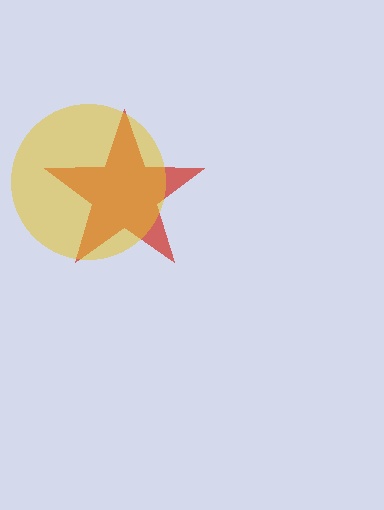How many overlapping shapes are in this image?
There are 2 overlapping shapes in the image.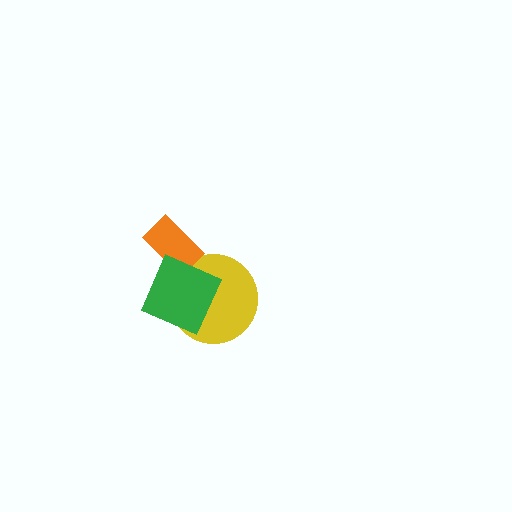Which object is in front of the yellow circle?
The green diamond is in front of the yellow circle.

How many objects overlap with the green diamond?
2 objects overlap with the green diamond.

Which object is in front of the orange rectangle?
The green diamond is in front of the orange rectangle.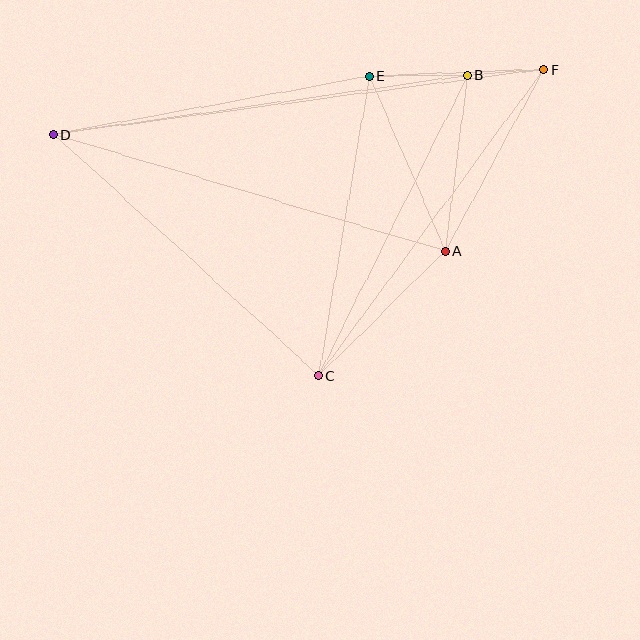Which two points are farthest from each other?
Points D and F are farthest from each other.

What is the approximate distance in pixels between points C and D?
The distance between C and D is approximately 358 pixels.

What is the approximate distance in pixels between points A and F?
The distance between A and F is approximately 206 pixels.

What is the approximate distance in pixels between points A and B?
The distance between A and B is approximately 177 pixels.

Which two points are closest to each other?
Points B and F are closest to each other.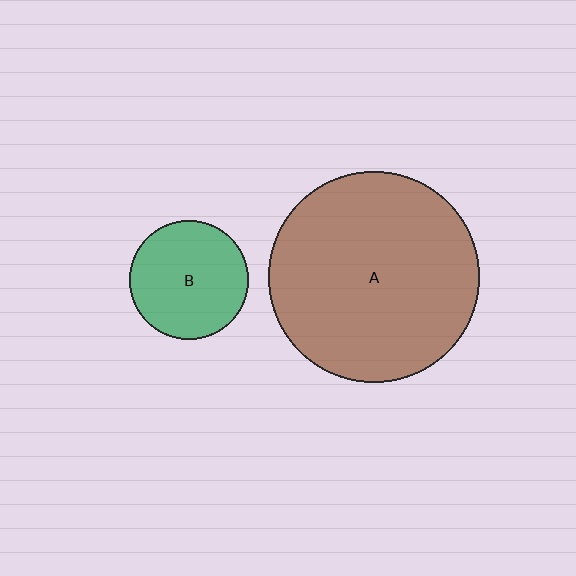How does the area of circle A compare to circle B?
Approximately 3.2 times.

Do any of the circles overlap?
No, none of the circles overlap.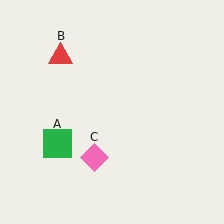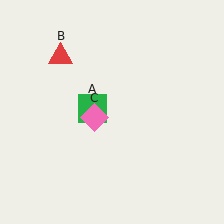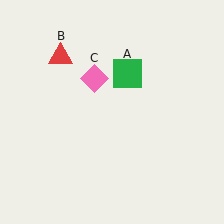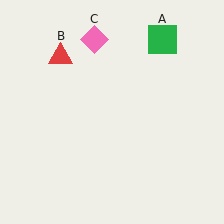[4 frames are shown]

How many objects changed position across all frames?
2 objects changed position: green square (object A), pink diamond (object C).